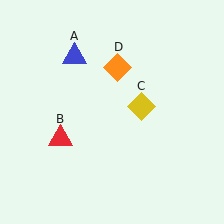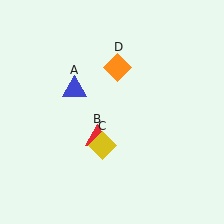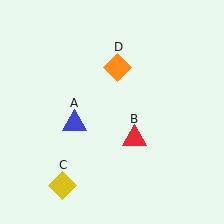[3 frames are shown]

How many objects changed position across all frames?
3 objects changed position: blue triangle (object A), red triangle (object B), yellow diamond (object C).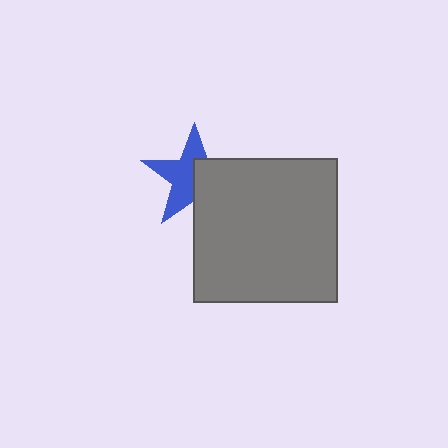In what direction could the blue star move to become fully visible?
The blue star could move toward the upper-left. That would shift it out from behind the gray square entirely.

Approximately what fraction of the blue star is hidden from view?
Roughly 44% of the blue star is hidden behind the gray square.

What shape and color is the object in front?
The object in front is a gray square.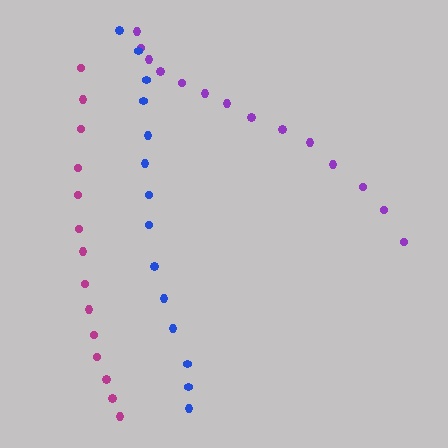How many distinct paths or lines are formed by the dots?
There are 3 distinct paths.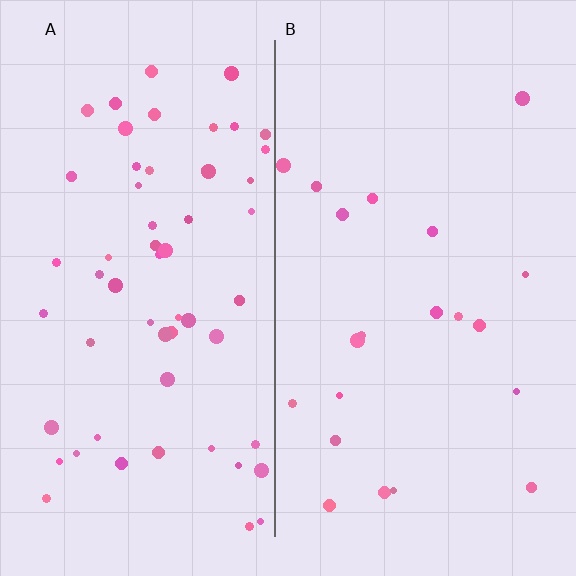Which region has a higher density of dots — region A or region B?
A (the left).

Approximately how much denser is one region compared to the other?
Approximately 2.8× — region A over region B.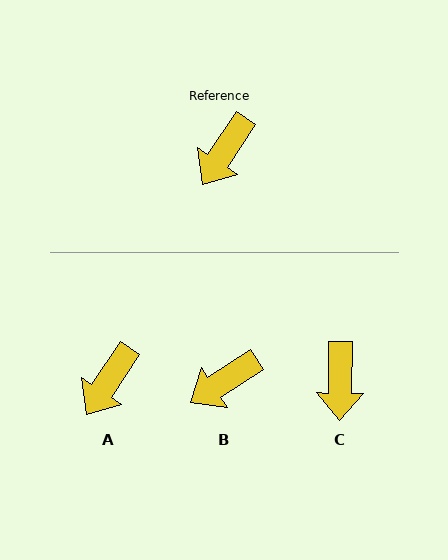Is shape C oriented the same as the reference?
No, it is off by about 33 degrees.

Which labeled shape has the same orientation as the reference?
A.